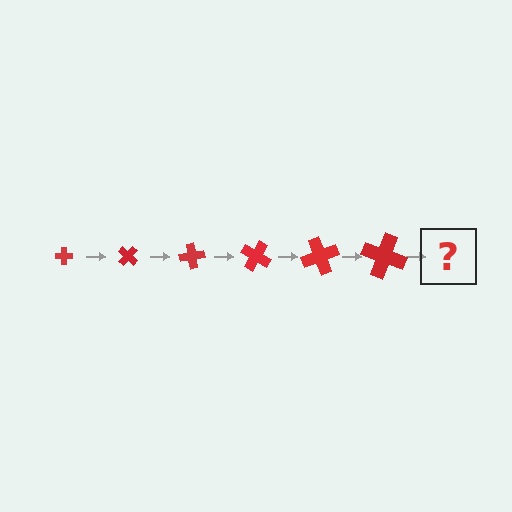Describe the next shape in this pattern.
It should be a cross, larger than the previous one and rotated 240 degrees from the start.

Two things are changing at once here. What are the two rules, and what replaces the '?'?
The two rules are that the cross grows larger each step and it rotates 40 degrees each step. The '?' should be a cross, larger than the previous one and rotated 240 degrees from the start.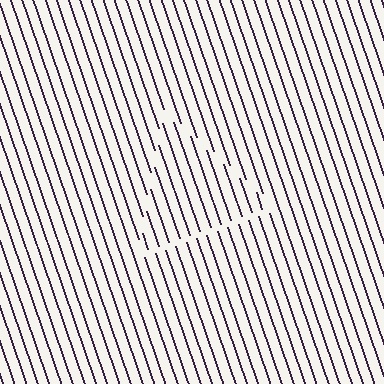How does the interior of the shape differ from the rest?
The interior of the shape contains the same grating, shifted by half a period — the contour is defined by the phase discontinuity where line-ends from the inner and outer gratings abut.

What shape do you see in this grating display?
An illusory triangle. The interior of the shape contains the same grating, shifted by half a period — the contour is defined by the phase discontinuity where line-ends from the inner and outer gratings abut.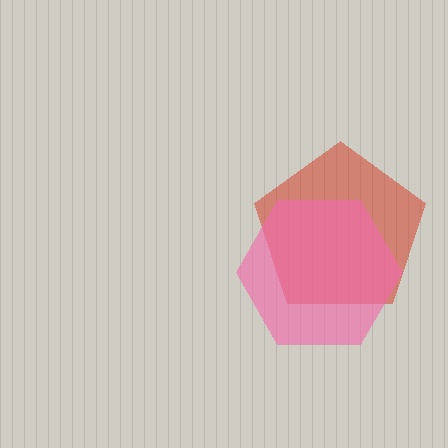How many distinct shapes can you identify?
There are 2 distinct shapes: a red pentagon, a pink hexagon.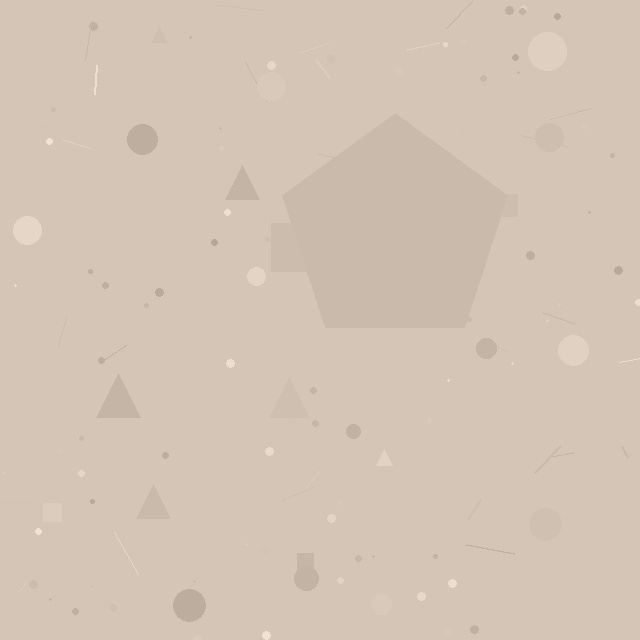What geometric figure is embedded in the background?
A pentagon is embedded in the background.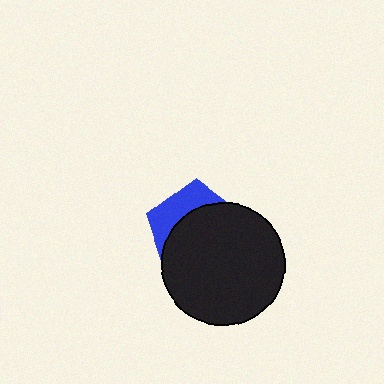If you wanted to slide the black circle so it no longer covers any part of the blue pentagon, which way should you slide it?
Slide it toward the lower-right — that is the most direct way to separate the two shapes.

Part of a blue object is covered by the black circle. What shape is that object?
It is a pentagon.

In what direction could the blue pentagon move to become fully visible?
The blue pentagon could move toward the upper-left. That would shift it out from behind the black circle entirely.